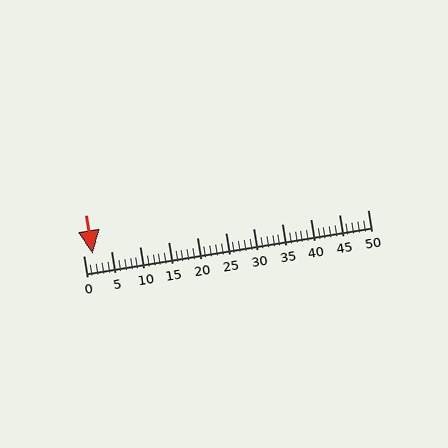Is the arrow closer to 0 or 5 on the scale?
The arrow is closer to 0.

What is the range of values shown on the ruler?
The ruler shows values from 0 to 50.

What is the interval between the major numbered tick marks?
The major tick marks are spaced 5 units apart.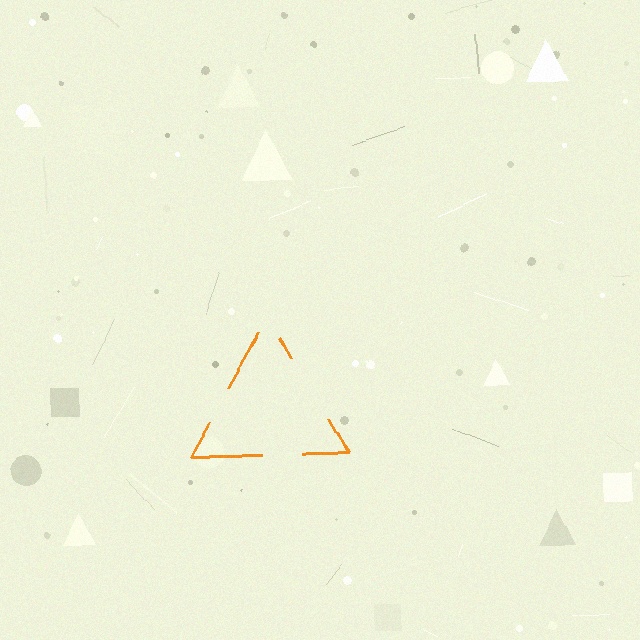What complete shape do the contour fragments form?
The contour fragments form a triangle.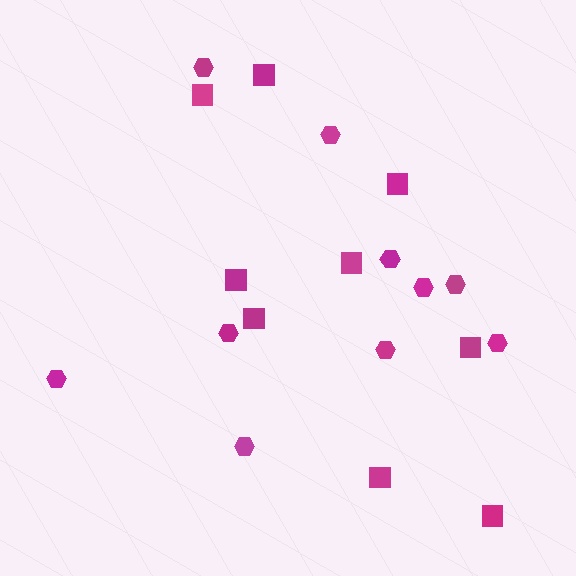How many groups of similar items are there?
There are 2 groups: one group of squares (9) and one group of hexagons (10).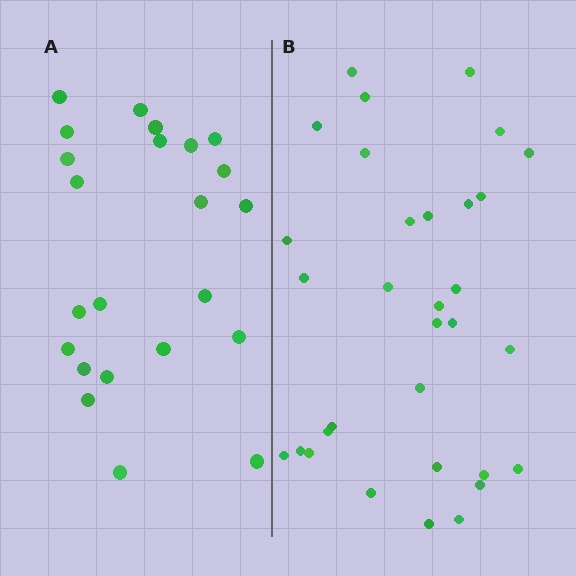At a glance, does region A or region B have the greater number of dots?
Region B (the right region) has more dots.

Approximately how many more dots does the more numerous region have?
Region B has roughly 8 or so more dots than region A.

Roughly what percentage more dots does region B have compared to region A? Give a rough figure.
About 40% more.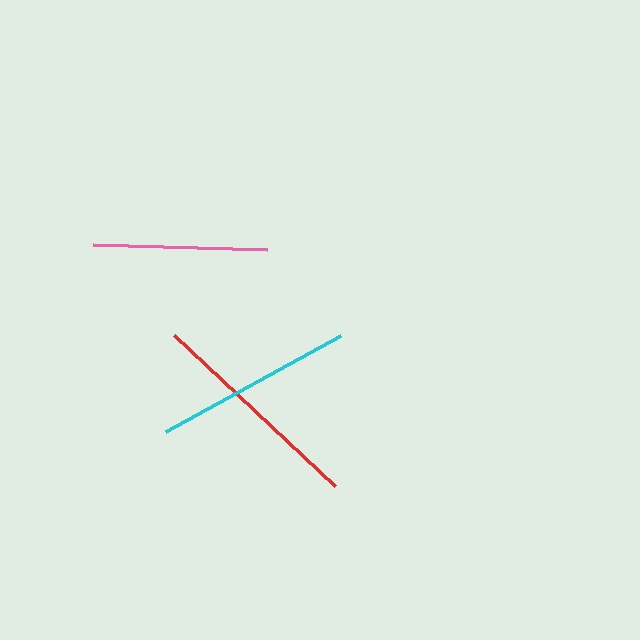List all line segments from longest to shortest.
From longest to shortest: red, cyan, pink.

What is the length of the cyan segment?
The cyan segment is approximately 199 pixels long.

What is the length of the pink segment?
The pink segment is approximately 174 pixels long.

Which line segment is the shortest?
The pink line is the shortest at approximately 174 pixels.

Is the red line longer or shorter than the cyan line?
The red line is longer than the cyan line.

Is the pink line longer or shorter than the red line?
The red line is longer than the pink line.